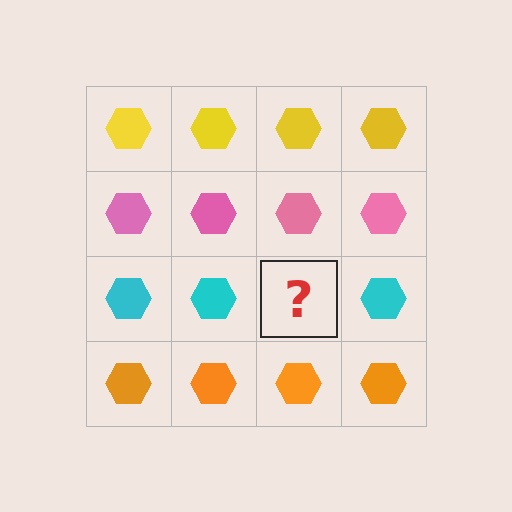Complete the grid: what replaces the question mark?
The question mark should be replaced with a cyan hexagon.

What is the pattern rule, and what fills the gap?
The rule is that each row has a consistent color. The gap should be filled with a cyan hexagon.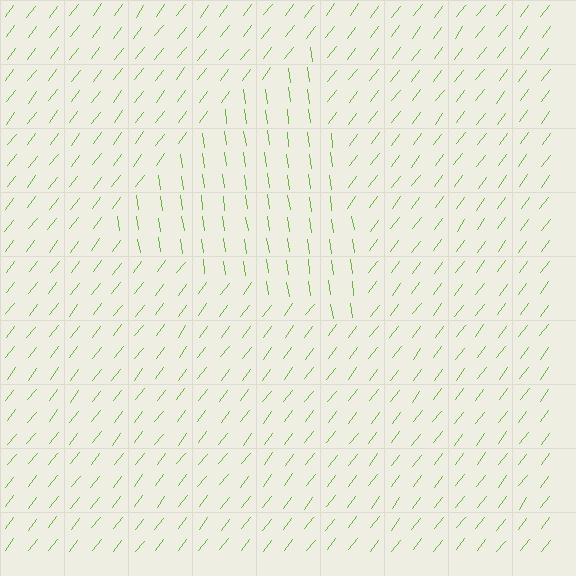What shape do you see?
I see a triangle.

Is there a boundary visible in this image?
Yes, there is a texture boundary formed by a change in line orientation.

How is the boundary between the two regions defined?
The boundary is defined purely by a change in line orientation (approximately 45 degrees difference). All lines are the same color and thickness.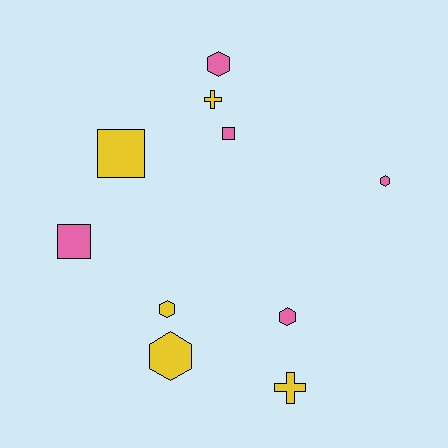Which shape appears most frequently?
Hexagon, with 5 objects.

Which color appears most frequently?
Pink, with 5 objects.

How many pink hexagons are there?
There are 3 pink hexagons.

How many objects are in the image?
There are 10 objects.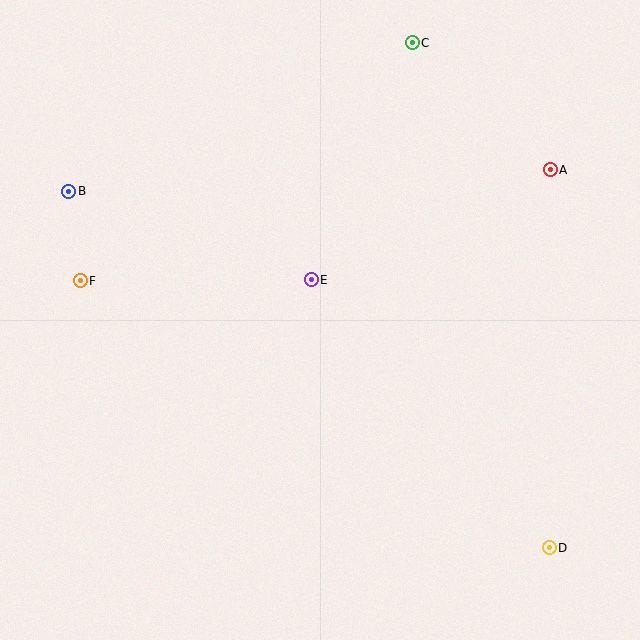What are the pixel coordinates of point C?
Point C is at (412, 43).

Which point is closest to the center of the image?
Point E at (311, 280) is closest to the center.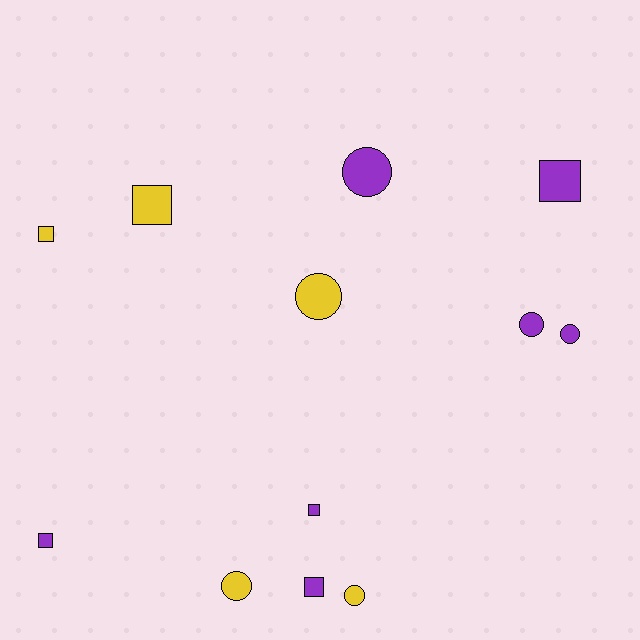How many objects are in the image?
There are 12 objects.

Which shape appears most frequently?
Circle, with 6 objects.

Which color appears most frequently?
Purple, with 7 objects.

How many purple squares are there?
There are 4 purple squares.